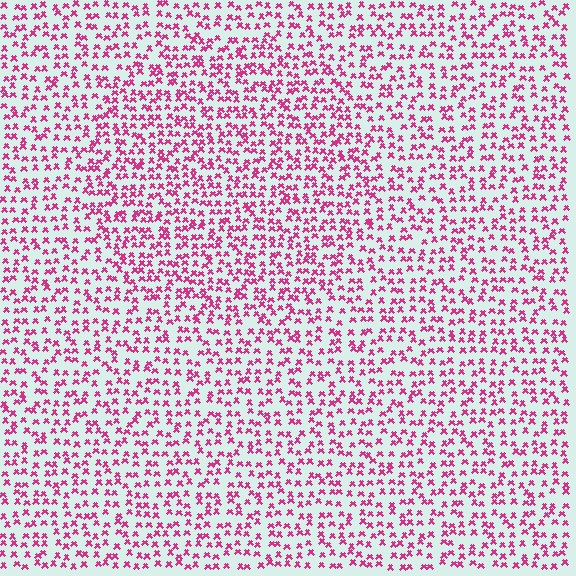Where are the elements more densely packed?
The elements are more densely packed inside the circle boundary.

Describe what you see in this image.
The image contains small magenta elements arranged at two different densities. A circle-shaped region is visible where the elements are more densely packed than the surrounding area.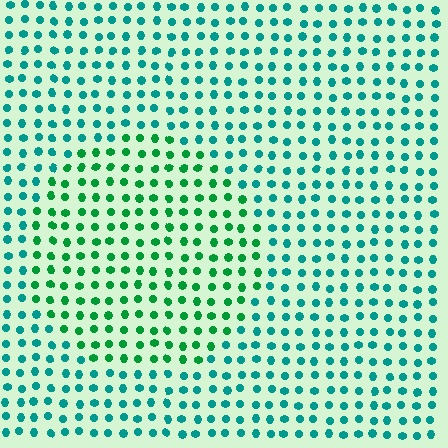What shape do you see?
I see a circle.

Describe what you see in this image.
The image is filled with small teal elements in a uniform arrangement. A circle-shaped region is visible where the elements are tinted to a slightly different hue, forming a subtle color boundary.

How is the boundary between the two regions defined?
The boundary is defined purely by a slight shift in hue (about 34 degrees). Spacing, size, and orientation are identical on both sides.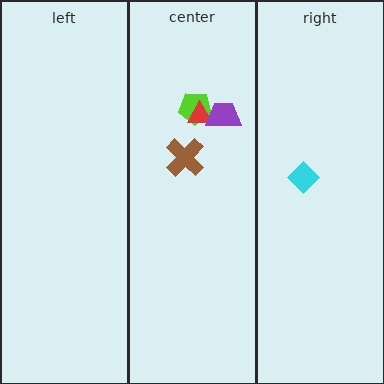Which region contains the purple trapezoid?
The center region.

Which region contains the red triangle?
The center region.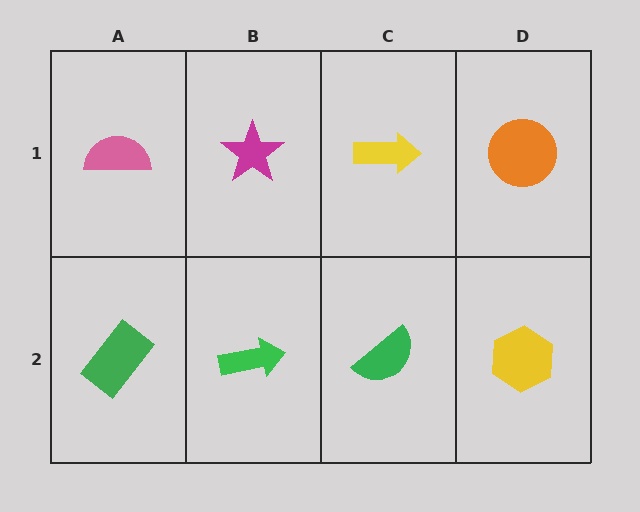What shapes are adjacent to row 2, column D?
An orange circle (row 1, column D), a green semicircle (row 2, column C).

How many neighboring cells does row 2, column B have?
3.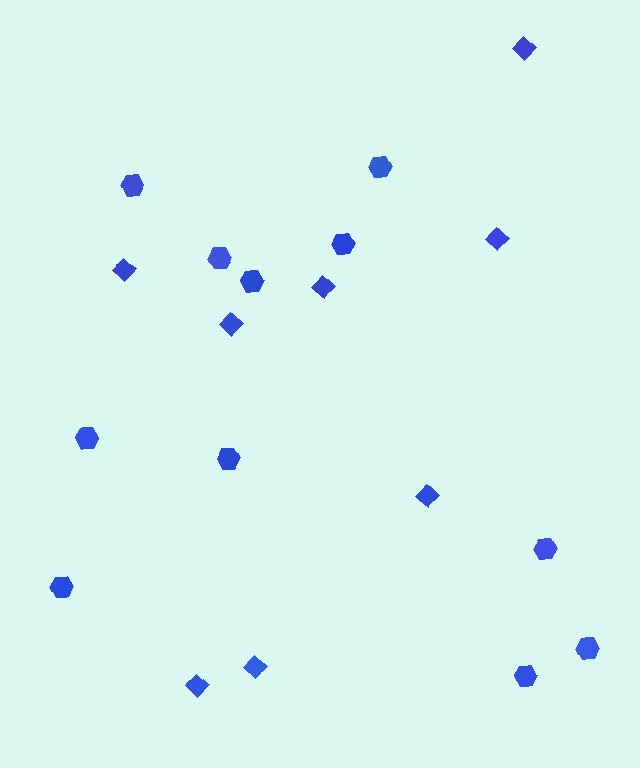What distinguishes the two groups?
There are 2 groups: one group of hexagons (11) and one group of diamonds (8).